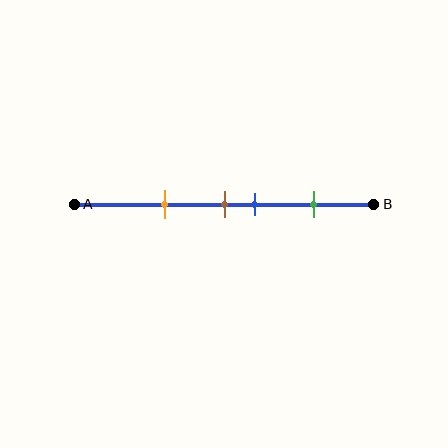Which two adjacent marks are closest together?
The brown and blue marks are the closest adjacent pair.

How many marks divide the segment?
There are 4 marks dividing the segment.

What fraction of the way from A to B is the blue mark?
The blue mark is approximately 60% (0.6) of the way from A to B.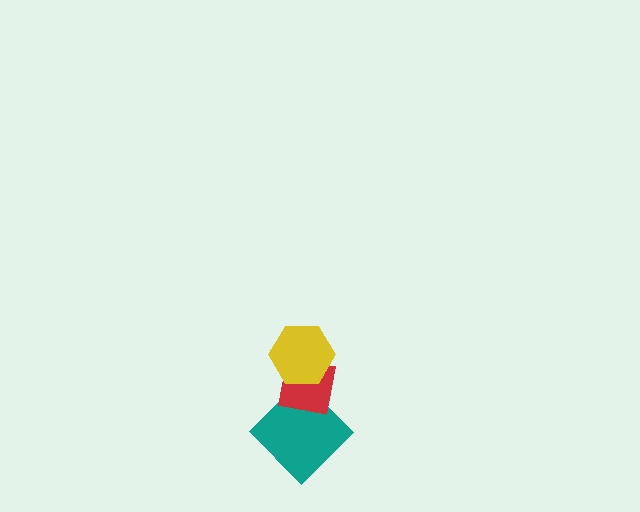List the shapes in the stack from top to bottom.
From top to bottom: the yellow hexagon, the red square, the teal diamond.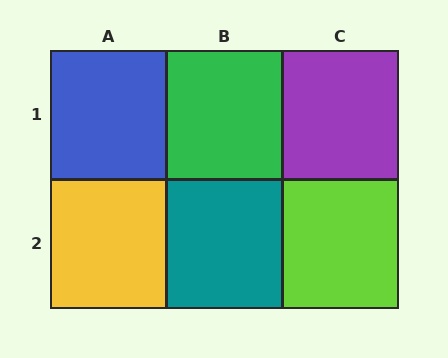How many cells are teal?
1 cell is teal.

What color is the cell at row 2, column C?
Lime.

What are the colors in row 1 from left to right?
Blue, green, purple.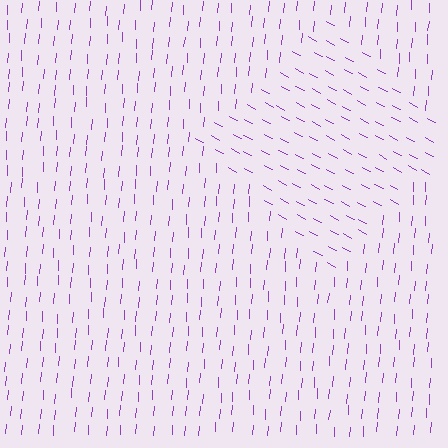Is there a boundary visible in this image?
Yes, there is a texture boundary formed by a change in line orientation.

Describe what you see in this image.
The image is filled with small purple line segments. A diamond region in the image has lines oriented differently from the surrounding lines, creating a visible texture boundary.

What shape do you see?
I see a diamond.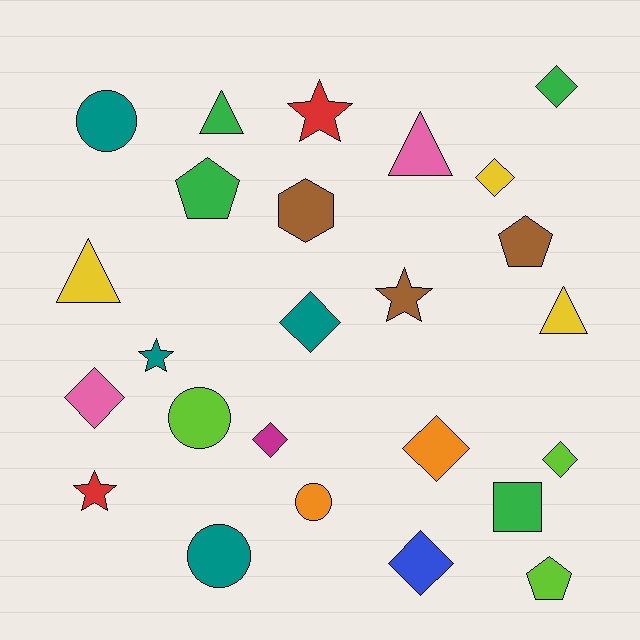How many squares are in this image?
There is 1 square.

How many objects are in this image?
There are 25 objects.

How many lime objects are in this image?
There are 3 lime objects.